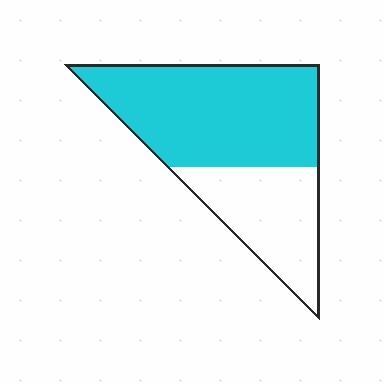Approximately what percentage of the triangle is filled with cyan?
Approximately 65%.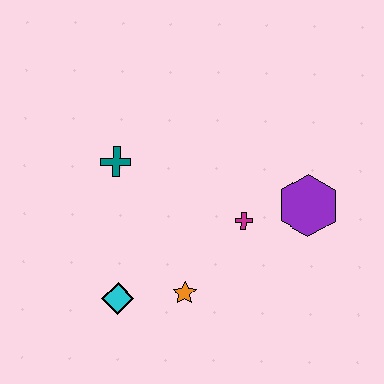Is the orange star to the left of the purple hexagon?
Yes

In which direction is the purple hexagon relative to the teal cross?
The purple hexagon is to the right of the teal cross.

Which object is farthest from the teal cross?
The purple hexagon is farthest from the teal cross.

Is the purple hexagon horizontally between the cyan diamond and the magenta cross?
No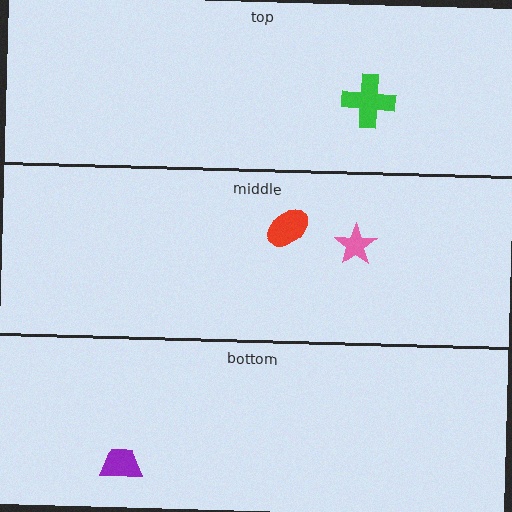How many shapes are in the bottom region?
1.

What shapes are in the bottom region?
The purple trapezoid.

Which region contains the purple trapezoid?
The bottom region.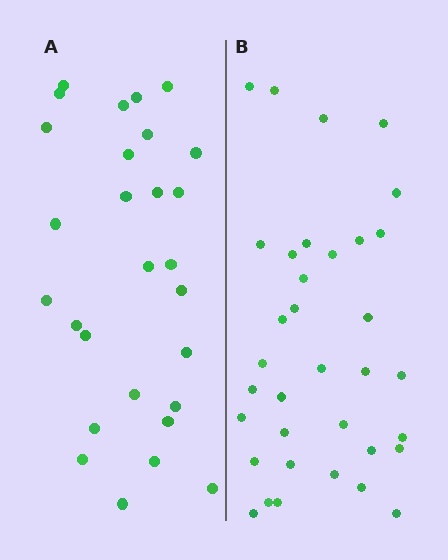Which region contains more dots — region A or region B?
Region B (the right region) has more dots.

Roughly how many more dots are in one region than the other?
Region B has roughly 8 or so more dots than region A.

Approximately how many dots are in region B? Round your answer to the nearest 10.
About 40 dots. (The exact count is 35, which rounds to 40.)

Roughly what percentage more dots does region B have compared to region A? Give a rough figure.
About 25% more.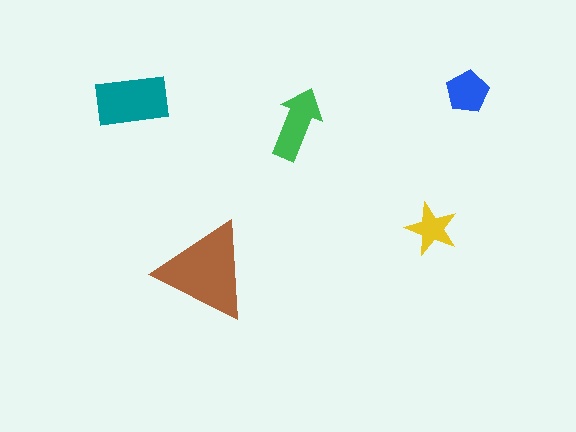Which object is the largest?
The brown triangle.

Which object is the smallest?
The yellow star.